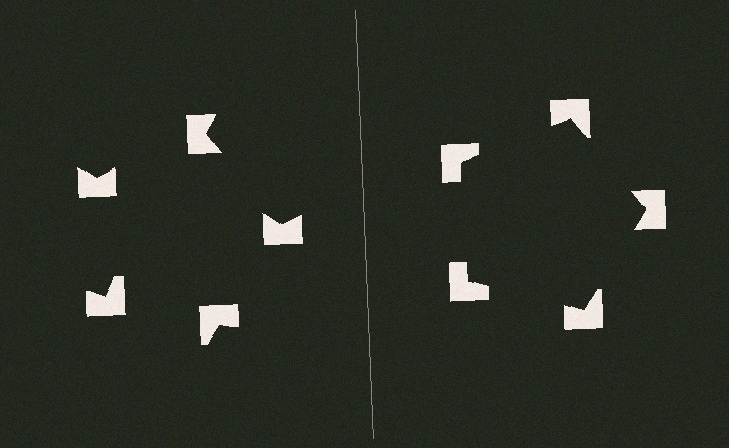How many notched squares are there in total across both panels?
10 — 5 on each side.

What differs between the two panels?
The notched squares are positioned identically on both sides; only the wedge orientations differ. On the right they align to a pentagon; on the left they are misaligned.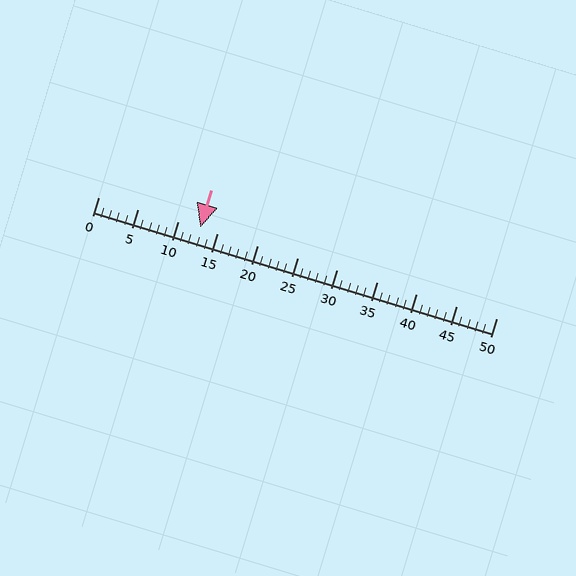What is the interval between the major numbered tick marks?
The major tick marks are spaced 5 units apart.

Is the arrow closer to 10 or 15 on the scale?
The arrow is closer to 15.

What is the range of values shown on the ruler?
The ruler shows values from 0 to 50.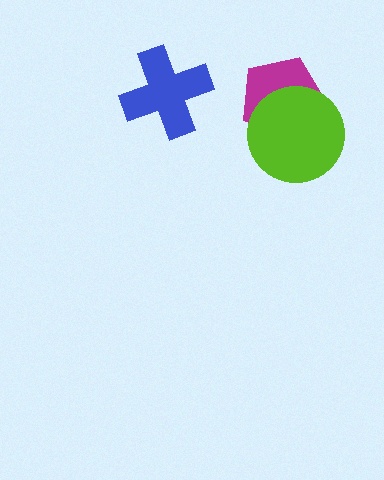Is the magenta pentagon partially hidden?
Yes, it is partially covered by another shape.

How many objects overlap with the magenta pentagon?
1 object overlaps with the magenta pentagon.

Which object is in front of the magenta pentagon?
The lime circle is in front of the magenta pentagon.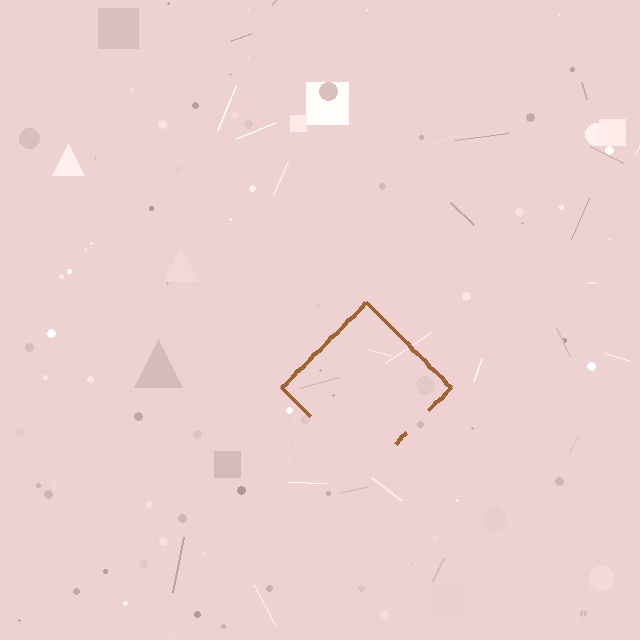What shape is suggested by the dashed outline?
The dashed outline suggests a diamond.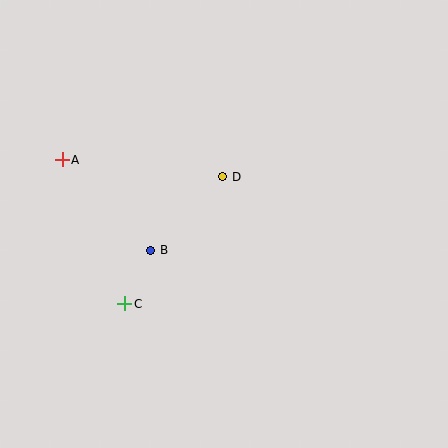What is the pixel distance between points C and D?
The distance between C and D is 161 pixels.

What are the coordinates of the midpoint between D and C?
The midpoint between D and C is at (174, 240).